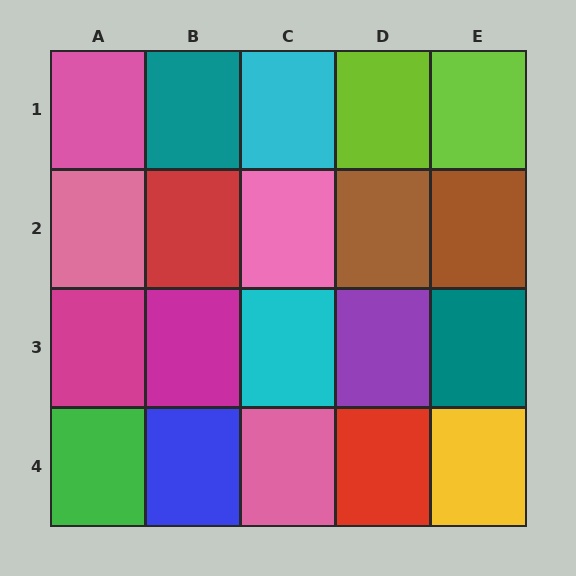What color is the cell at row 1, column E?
Lime.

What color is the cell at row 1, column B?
Teal.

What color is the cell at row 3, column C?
Cyan.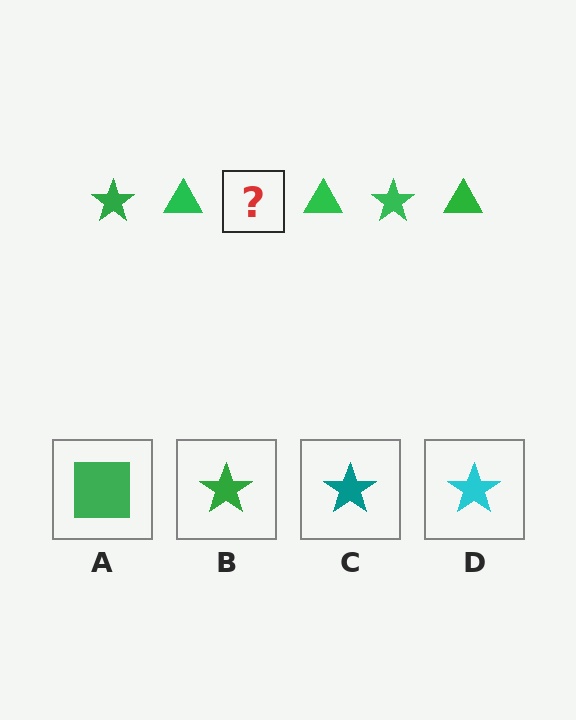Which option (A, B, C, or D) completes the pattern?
B.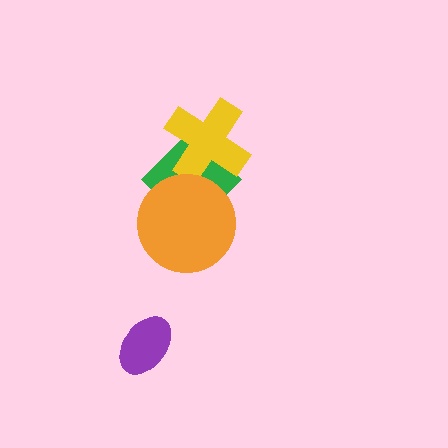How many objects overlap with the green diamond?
2 objects overlap with the green diamond.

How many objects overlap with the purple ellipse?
0 objects overlap with the purple ellipse.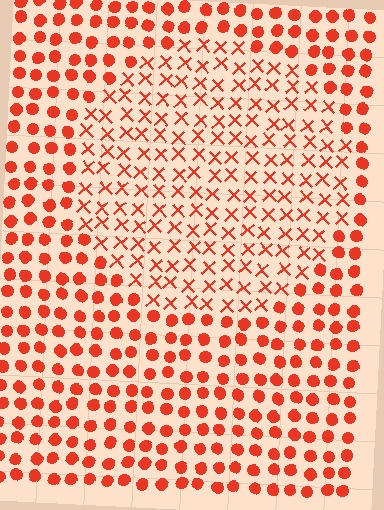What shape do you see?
I see a circle.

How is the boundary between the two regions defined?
The boundary is defined by a change in element shape: X marks inside vs. circles outside. All elements share the same color and spacing.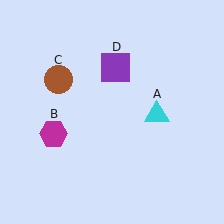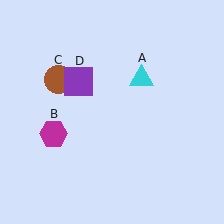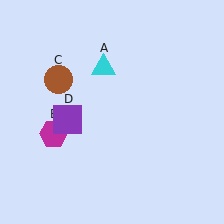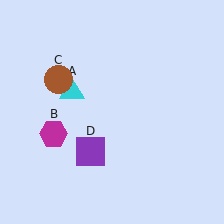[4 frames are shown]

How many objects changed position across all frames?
2 objects changed position: cyan triangle (object A), purple square (object D).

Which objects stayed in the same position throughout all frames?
Magenta hexagon (object B) and brown circle (object C) remained stationary.